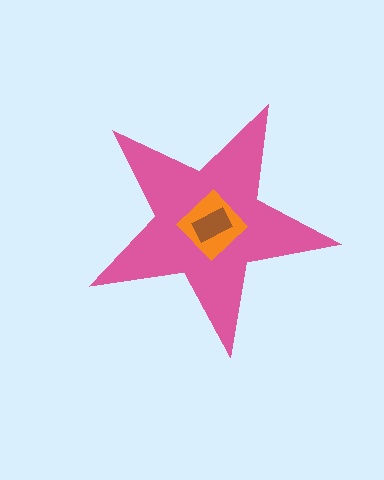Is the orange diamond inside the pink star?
Yes.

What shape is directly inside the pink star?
The orange diamond.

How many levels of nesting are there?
3.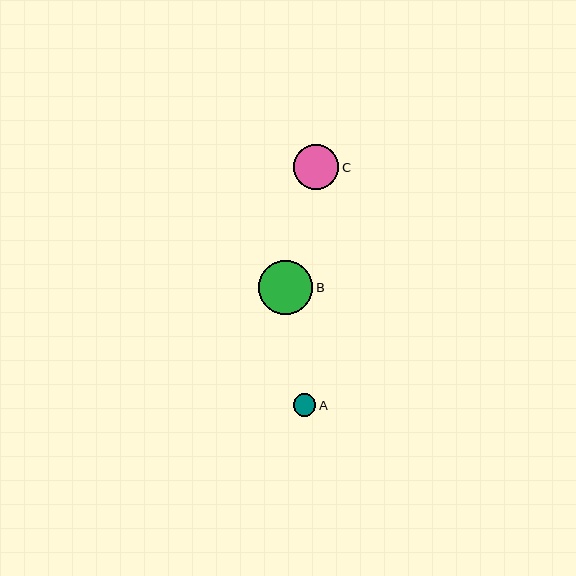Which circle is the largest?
Circle B is the largest with a size of approximately 54 pixels.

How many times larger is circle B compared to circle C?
Circle B is approximately 1.2 times the size of circle C.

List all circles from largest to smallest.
From largest to smallest: B, C, A.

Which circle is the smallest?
Circle A is the smallest with a size of approximately 22 pixels.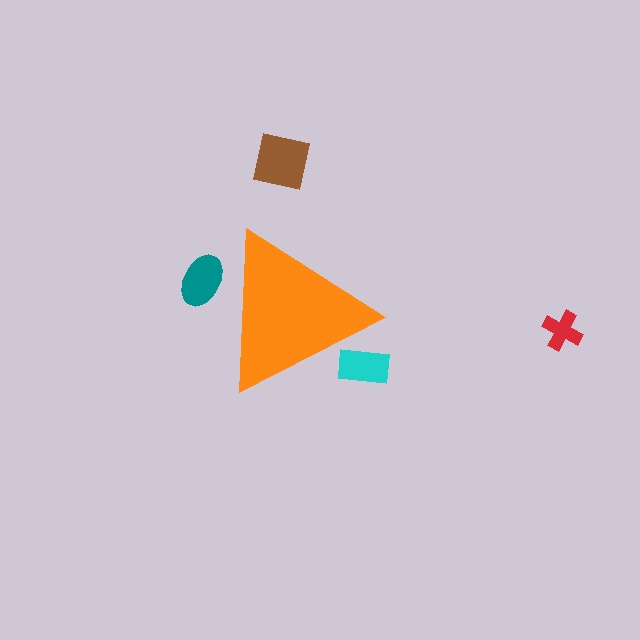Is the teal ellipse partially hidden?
Yes, the teal ellipse is partially hidden behind the orange triangle.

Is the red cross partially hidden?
No, the red cross is fully visible.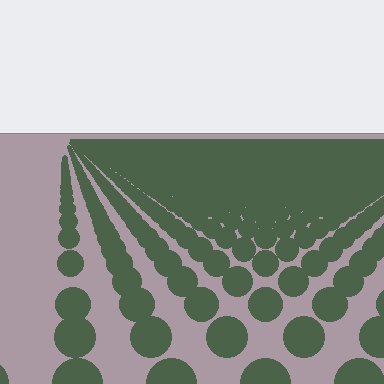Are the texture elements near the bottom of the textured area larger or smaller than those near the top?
Larger. Near the bottom, elements are closer to the viewer and appear at a bigger on-screen size.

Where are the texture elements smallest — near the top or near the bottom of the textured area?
Near the top.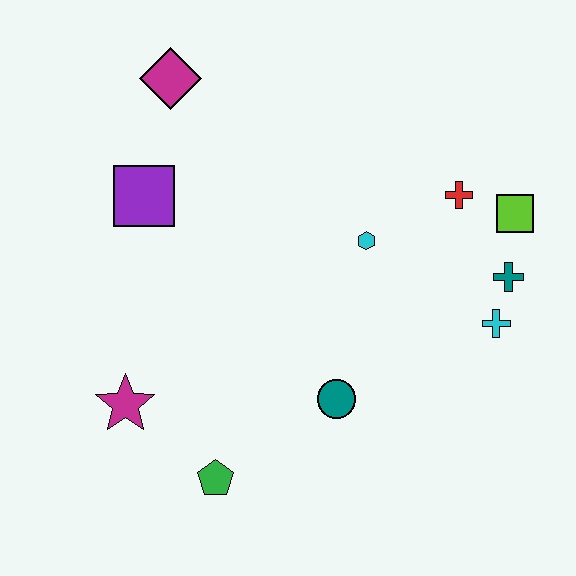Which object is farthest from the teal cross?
The magenta star is farthest from the teal cross.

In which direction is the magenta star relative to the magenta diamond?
The magenta star is below the magenta diamond.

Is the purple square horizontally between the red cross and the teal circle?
No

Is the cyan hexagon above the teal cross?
Yes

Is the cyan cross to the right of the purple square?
Yes